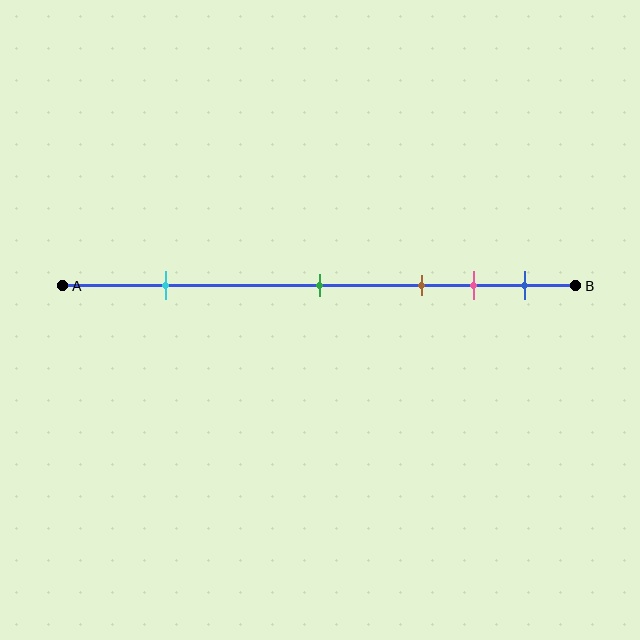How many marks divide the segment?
There are 5 marks dividing the segment.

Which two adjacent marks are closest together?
The pink and blue marks are the closest adjacent pair.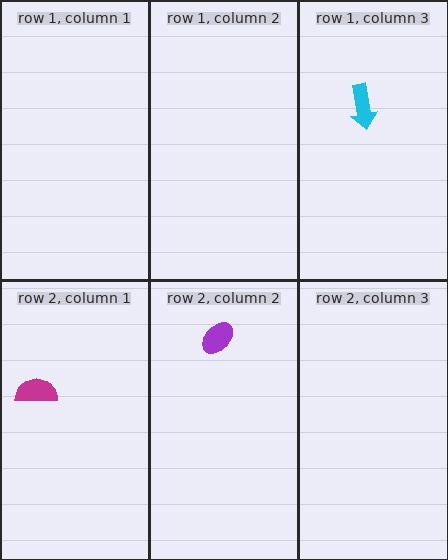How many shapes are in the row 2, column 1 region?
1.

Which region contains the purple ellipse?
The row 2, column 2 region.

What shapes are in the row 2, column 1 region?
The magenta semicircle.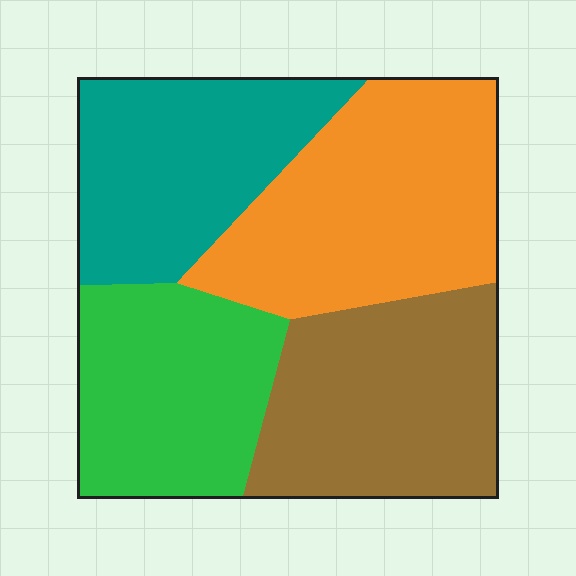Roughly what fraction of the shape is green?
Green takes up about one fifth (1/5) of the shape.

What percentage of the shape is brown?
Brown covers 26% of the shape.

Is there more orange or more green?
Orange.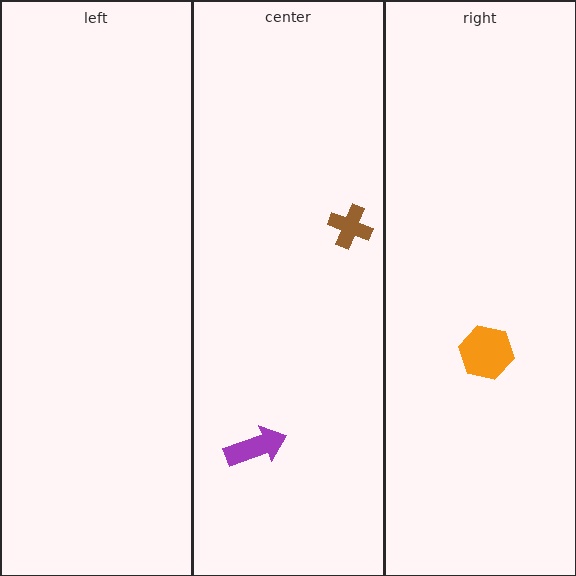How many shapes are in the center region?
2.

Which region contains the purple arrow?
The center region.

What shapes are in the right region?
The orange hexagon.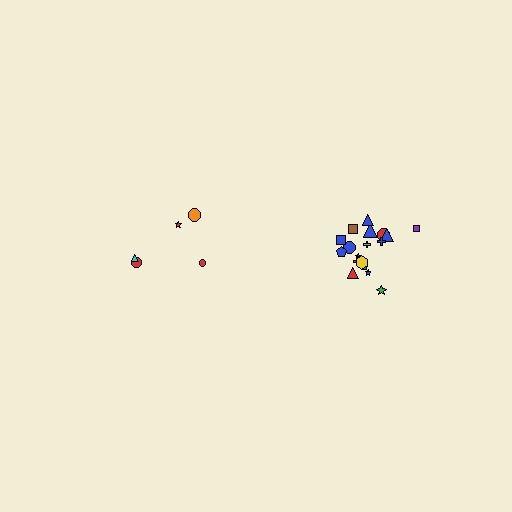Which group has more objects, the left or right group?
The right group.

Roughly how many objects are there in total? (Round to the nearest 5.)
Roughly 25 objects in total.